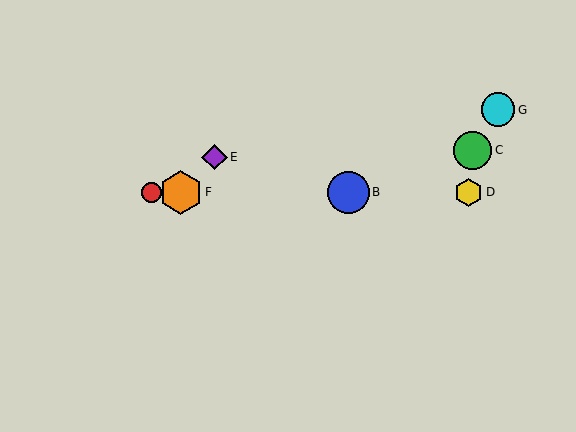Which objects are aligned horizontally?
Objects A, B, D, F are aligned horizontally.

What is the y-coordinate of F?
Object F is at y≈192.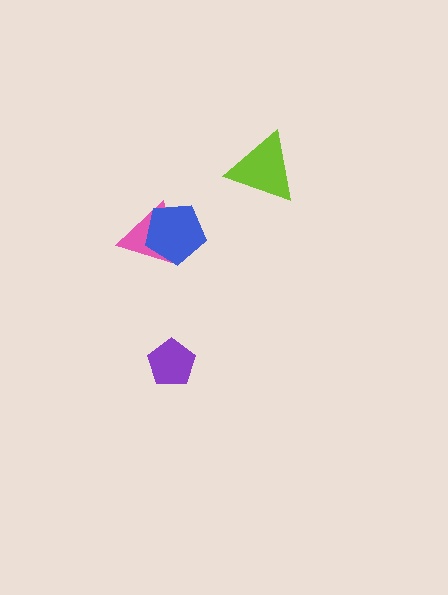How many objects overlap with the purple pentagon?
0 objects overlap with the purple pentagon.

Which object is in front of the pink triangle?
The blue pentagon is in front of the pink triangle.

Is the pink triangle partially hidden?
Yes, it is partially covered by another shape.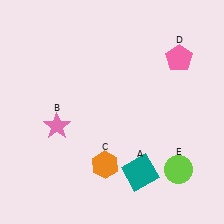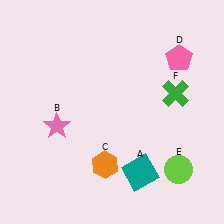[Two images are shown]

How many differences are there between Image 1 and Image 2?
There is 1 difference between the two images.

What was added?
A green cross (F) was added in Image 2.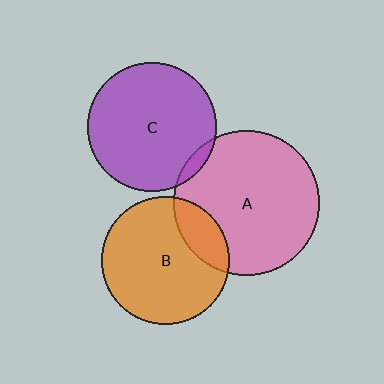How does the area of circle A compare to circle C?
Approximately 1.3 times.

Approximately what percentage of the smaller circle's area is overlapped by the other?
Approximately 5%.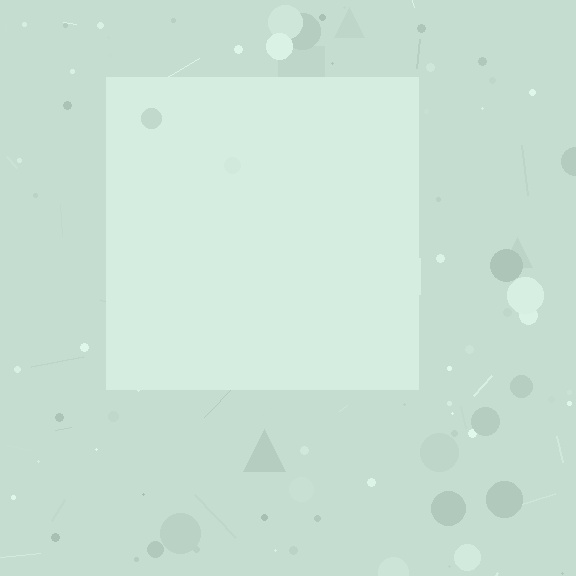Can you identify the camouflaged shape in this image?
The camouflaged shape is a square.